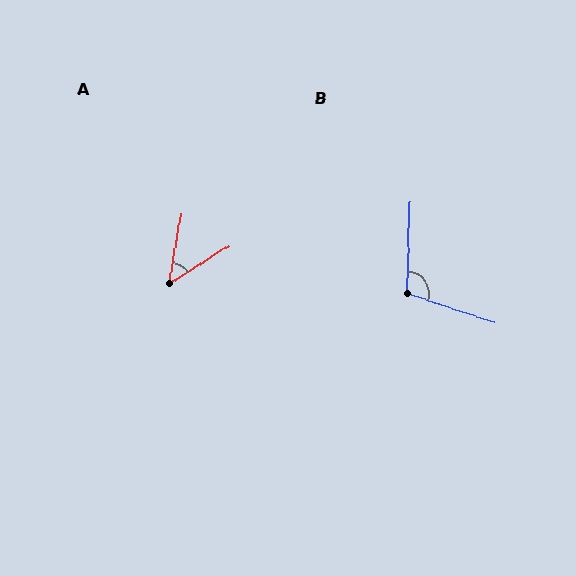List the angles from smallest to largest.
A (48°), B (106°).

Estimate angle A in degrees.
Approximately 48 degrees.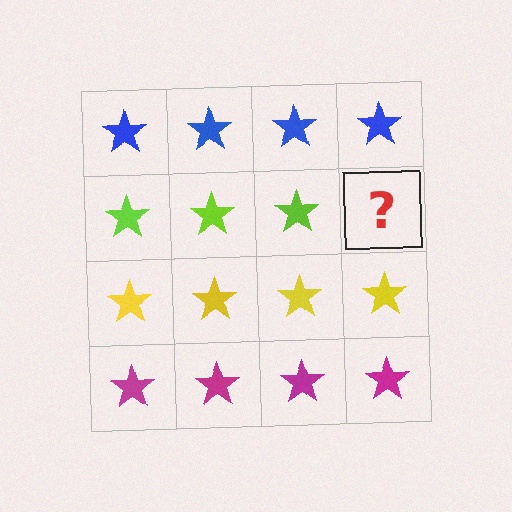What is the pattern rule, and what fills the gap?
The rule is that each row has a consistent color. The gap should be filled with a lime star.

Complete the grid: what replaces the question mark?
The question mark should be replaced with a lime star.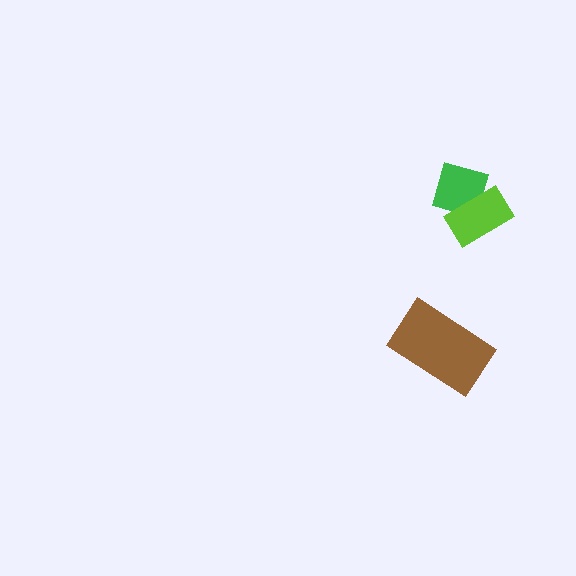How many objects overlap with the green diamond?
1 object overlaps with the green diamond.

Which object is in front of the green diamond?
The lime rectangle is in front of the green diamond.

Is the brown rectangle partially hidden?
No, no other shape covers it.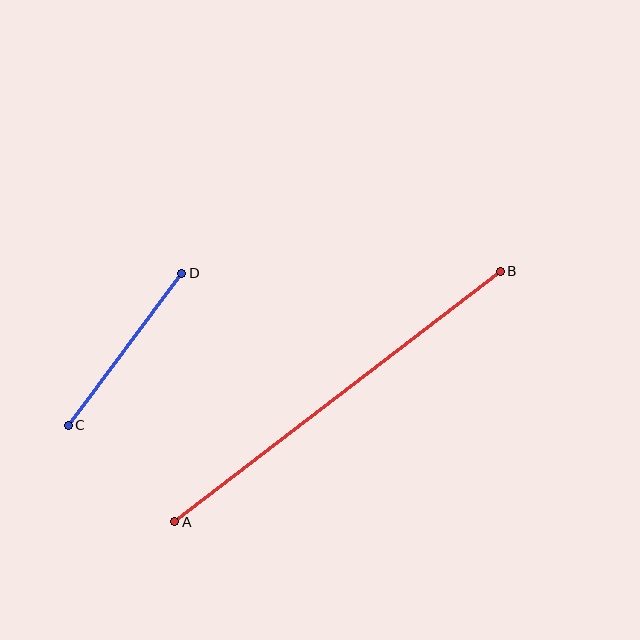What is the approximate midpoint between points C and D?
The midpoint is at approximately (125, 349) pixels.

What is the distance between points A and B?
The distance is approximately 411 pixels.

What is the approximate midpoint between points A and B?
The midpoint is at approximately (338, 397) pixels.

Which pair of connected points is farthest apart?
Points A and B are farthest apart.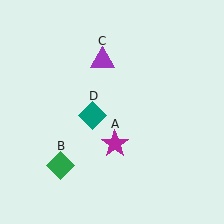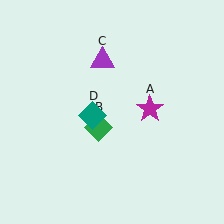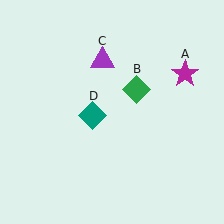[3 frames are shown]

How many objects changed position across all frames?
2 objects changed position: magenta star (object A), green diamond (object B).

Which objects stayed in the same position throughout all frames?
Purple triangle (object C) and teal diamond (object D) remained stationary.